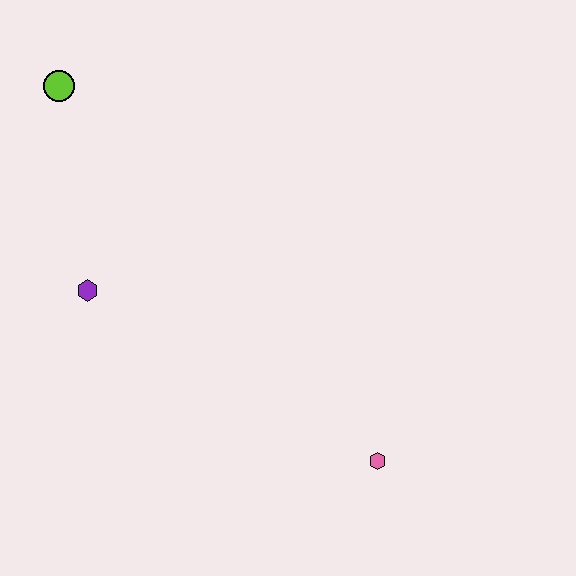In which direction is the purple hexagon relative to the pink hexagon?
The purple hexagon is to the left of the pink hexagon.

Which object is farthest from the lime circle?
The pink hexagon is farthest from the lime circle.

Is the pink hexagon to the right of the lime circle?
Yes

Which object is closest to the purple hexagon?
The lime circle is closest to the purple hexagon.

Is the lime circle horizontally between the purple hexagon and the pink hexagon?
No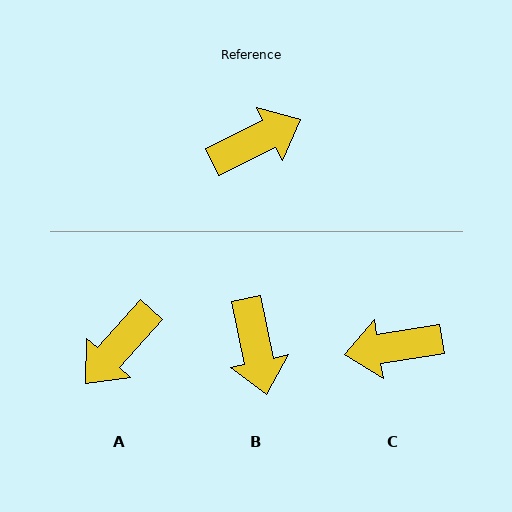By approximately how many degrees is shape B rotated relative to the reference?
Approximately 104 degrees clockwise.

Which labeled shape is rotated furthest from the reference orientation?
C, about 163 degrees away.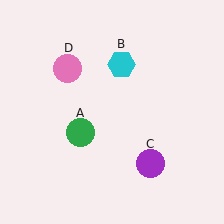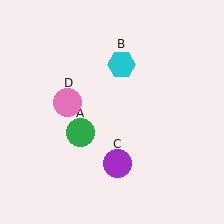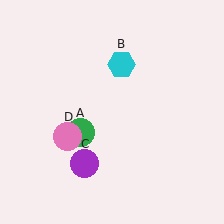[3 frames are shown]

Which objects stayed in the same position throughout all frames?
Green circle (object A) and cyan hexagon (object B) remained stationary.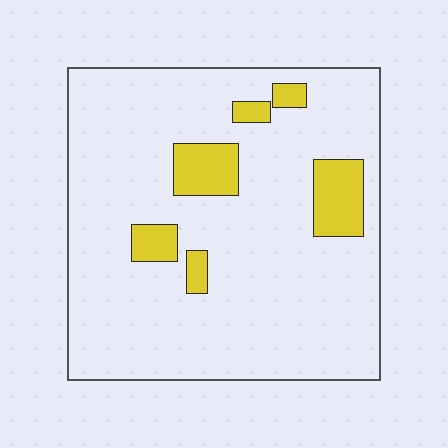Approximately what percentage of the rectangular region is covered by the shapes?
Approximately 10%.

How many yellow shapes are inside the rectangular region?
6.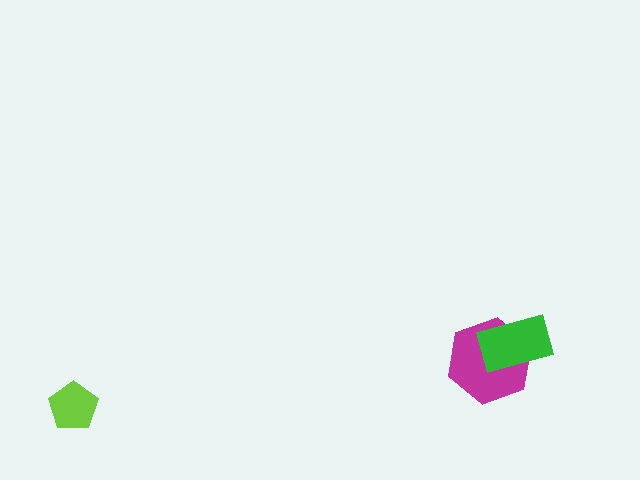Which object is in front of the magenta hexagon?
The green rectangle is in front of the magenta hexagon.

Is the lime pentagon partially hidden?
No, no other shape covers it.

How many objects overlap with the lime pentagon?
0 objects overlap with the lime pentagon.